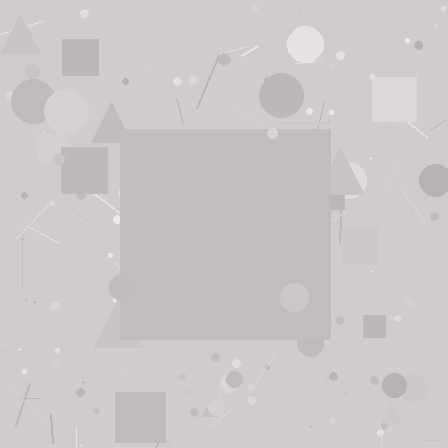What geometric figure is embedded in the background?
A square is embedded in the background.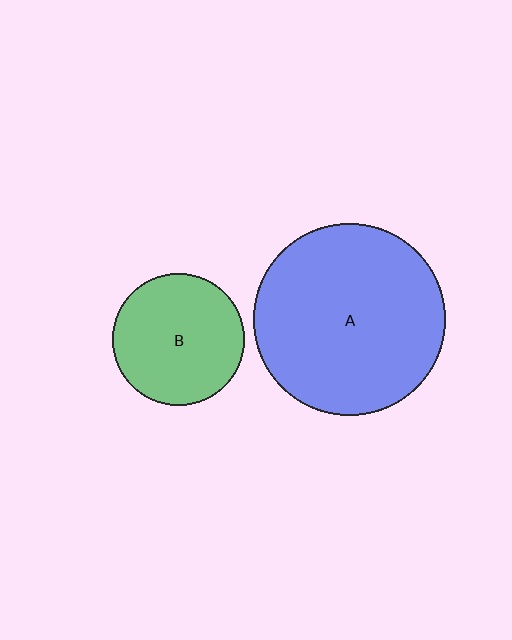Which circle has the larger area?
Circle A (blue).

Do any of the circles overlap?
No, none of the circles overlap.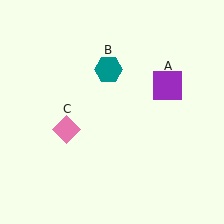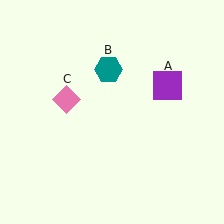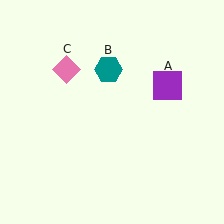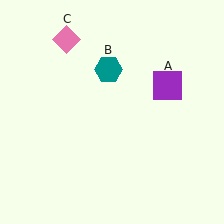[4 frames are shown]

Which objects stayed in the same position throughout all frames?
Purple square (object A) and teal hexagon (object B) remained stationary.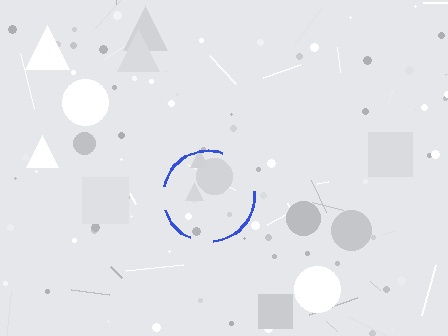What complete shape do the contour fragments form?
The contour fragments form a circle.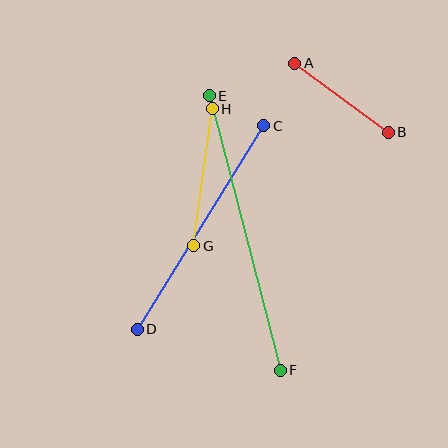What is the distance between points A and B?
The distance is approximately 116 pixels.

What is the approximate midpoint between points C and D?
The midpoint is at approximately (201, 227) pixels.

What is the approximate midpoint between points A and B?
The midpoint is at approximately (342, 98) pixels.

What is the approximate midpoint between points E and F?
The midpoint is at approximately (245, 233) pixels.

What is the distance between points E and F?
The distance is approximately 284 pixels.